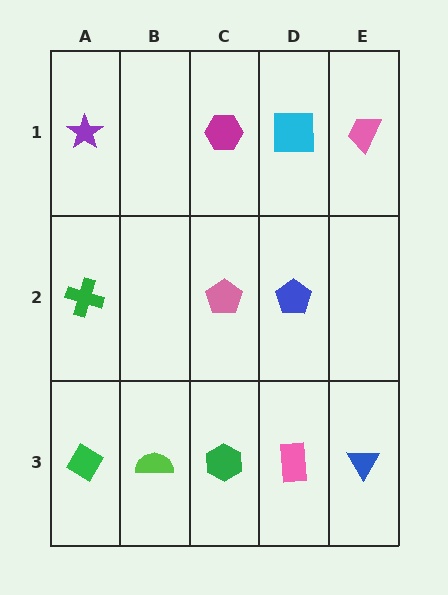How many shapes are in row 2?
3 shapes.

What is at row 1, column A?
A purple star.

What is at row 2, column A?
A green cross.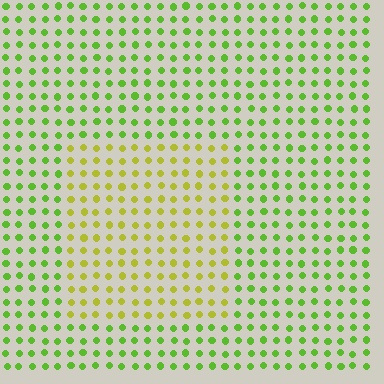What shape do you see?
I see a rectangle.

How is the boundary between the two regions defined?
The boundary is defined purely by a slight shift in hue (about 37 degrees). Spacing, size, and orientation are identical on both sides.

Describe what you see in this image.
The image is filled with small lime elements in a uniform arrangement. A rectangle-shaped region is visible where the elements are tinted to a slightly different hue, forming a subtle color boundary.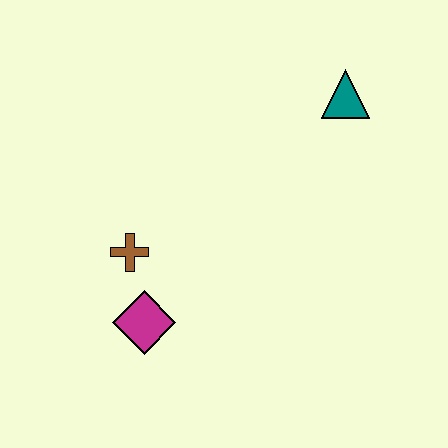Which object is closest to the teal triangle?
The brown cross is closest to the teal triangle.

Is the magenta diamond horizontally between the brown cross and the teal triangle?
Yes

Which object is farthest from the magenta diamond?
The teal triangle is farthest from the magenta diamond.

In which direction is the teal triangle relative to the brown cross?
The teal triangle is to the right of the brown cross.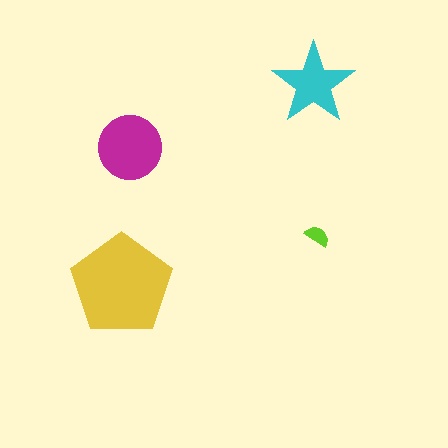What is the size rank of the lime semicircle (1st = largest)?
4th.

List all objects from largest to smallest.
The yellow pentagon, the magenta circle, the cyan star, the lime semicircle.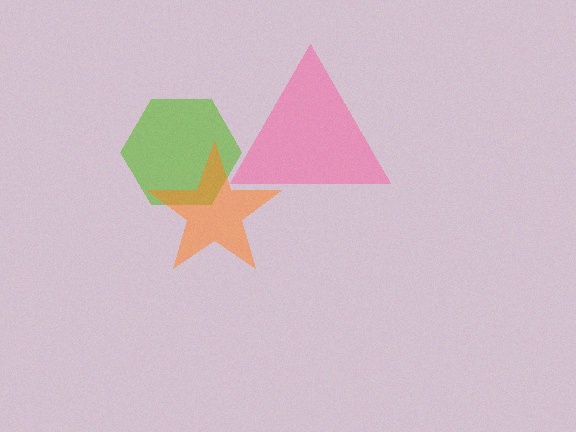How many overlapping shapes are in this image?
There are 3 overlapping shapes in the image.